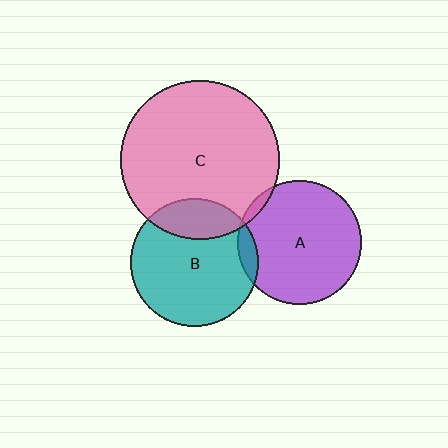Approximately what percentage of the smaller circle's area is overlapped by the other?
Approximately 5%.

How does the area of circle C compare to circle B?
Approximately 1.5 times.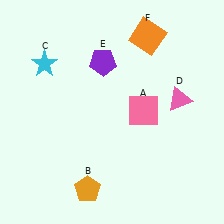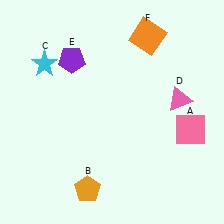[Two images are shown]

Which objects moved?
The objects that moved are: the pink square (A), the purple pentagon (E).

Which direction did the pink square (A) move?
The pink square (A) moved right.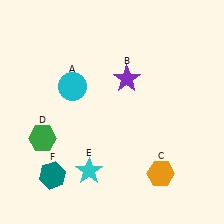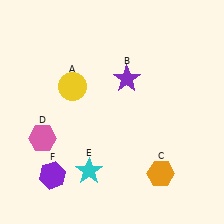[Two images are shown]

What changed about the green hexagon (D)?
In Image 1, D is green. In Image 2, it changed to pink.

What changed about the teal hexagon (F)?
In Image 1, F is teal. In Image 2, it changed to purple.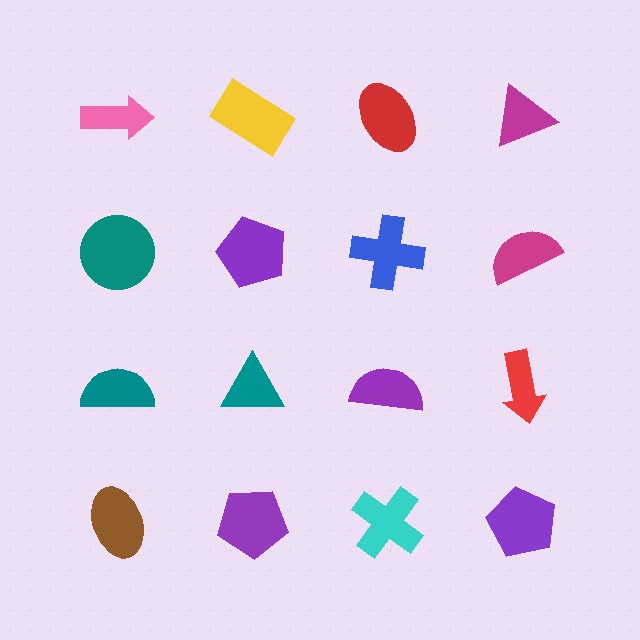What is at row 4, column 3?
A cyan cross.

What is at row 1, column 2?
A yellow rectangle.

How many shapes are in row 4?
4 shapes.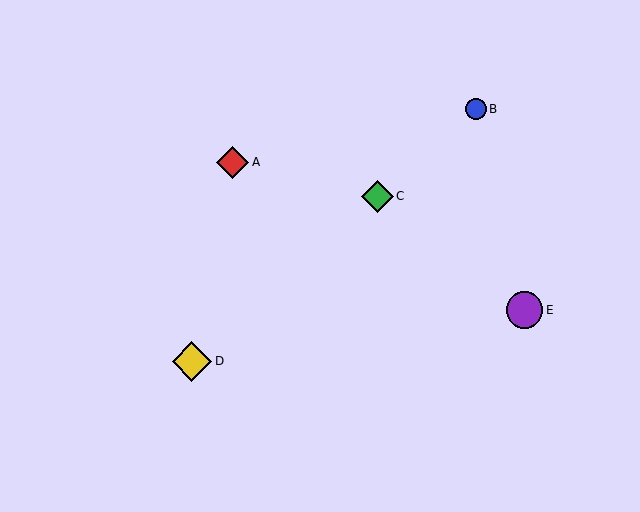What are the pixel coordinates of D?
Object D is at (192, 361).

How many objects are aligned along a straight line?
3 objects (B, C, D) are aligned along a straight line.